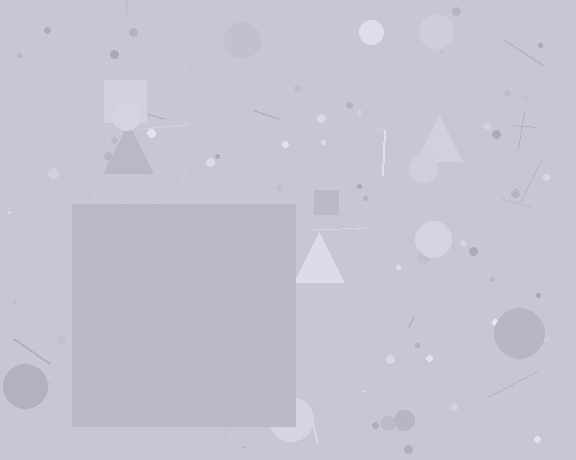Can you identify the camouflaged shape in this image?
The camouflaged shape is a square.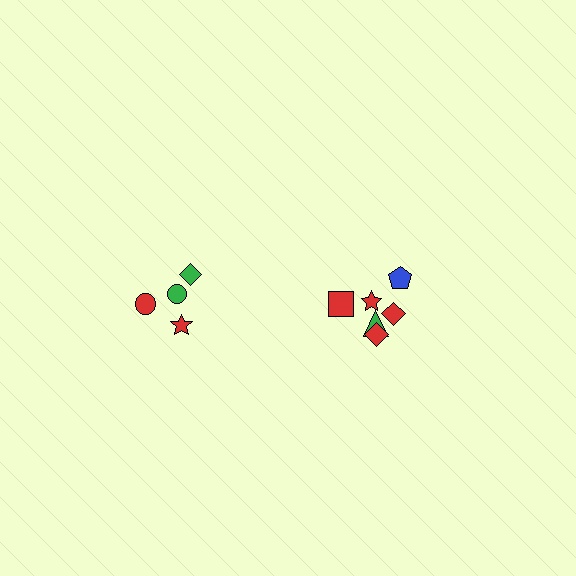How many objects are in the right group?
There are 6 objects.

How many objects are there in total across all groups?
There are 10 objects.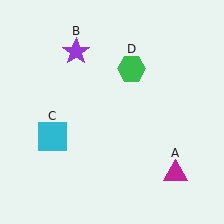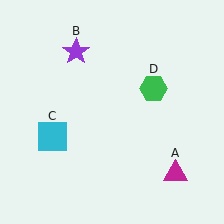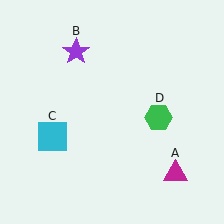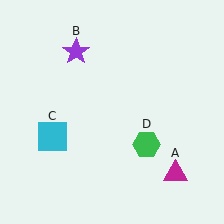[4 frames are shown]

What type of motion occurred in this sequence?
The green hexagon (object D) rotated clockwise around the center of the scene.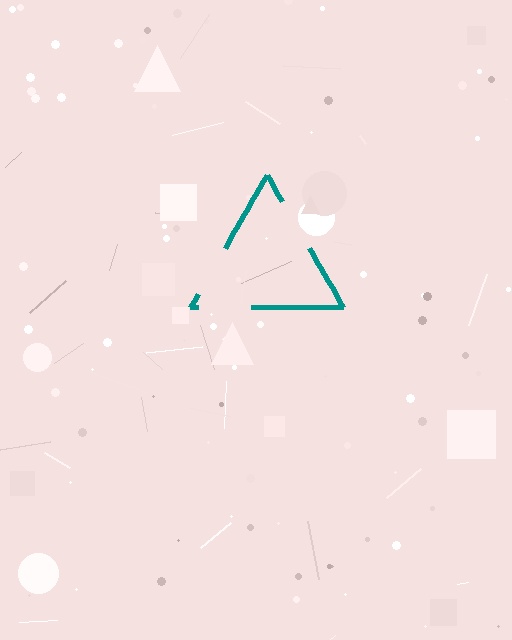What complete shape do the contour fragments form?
The contour fragments form a triangle.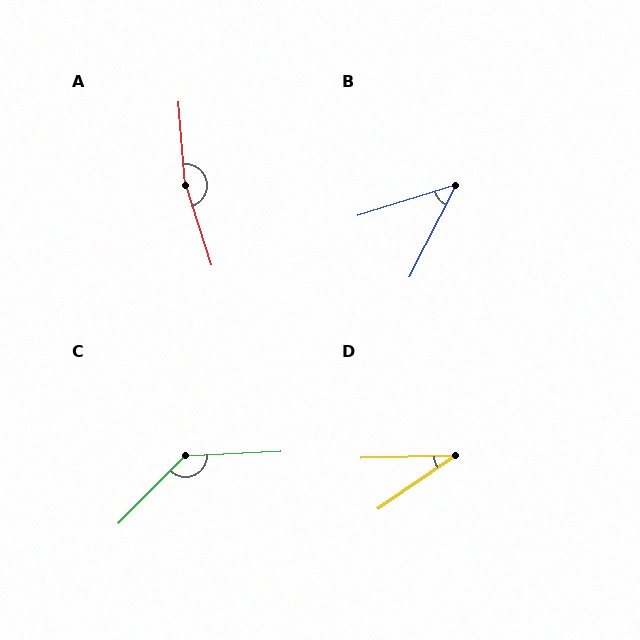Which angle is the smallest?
D, at approximately 33 degrees.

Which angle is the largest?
A, at approximately 167 degrees.